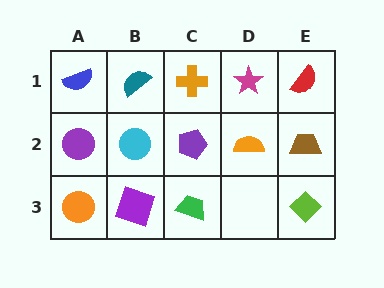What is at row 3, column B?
A purple square.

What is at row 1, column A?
A blue semicircle.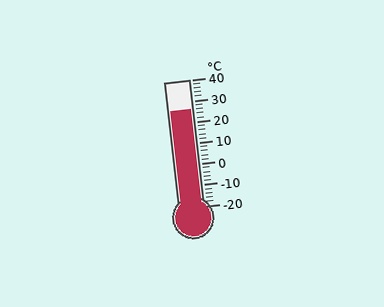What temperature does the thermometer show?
The thermometer shows approximately 26°C.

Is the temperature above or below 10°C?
The temperature is above 10°C.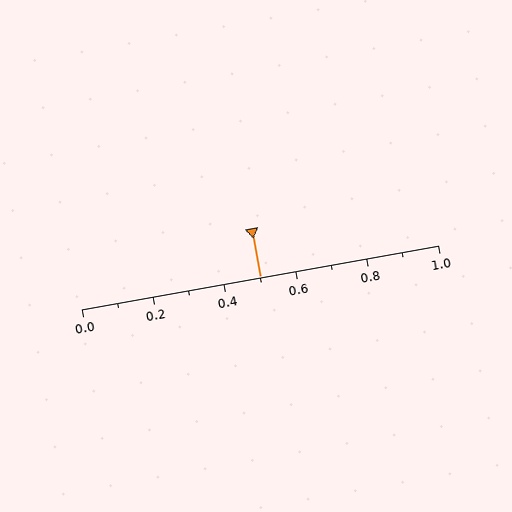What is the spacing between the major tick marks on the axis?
The major ticks are spaced 0.2 apart.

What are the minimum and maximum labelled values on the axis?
The axis runs from 0.0 to 1.0.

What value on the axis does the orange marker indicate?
The marker indicates approximately 0.5.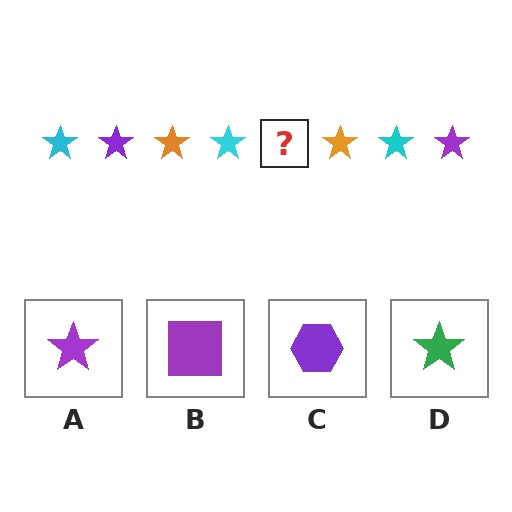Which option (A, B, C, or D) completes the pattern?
A.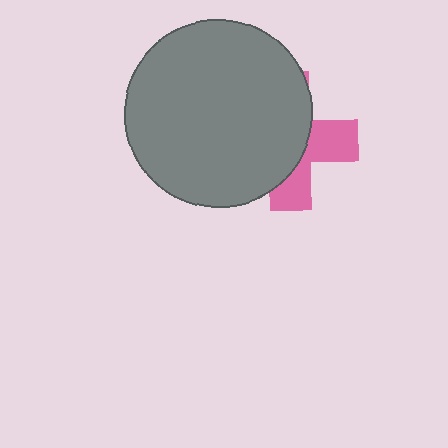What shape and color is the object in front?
The object in front is a gray circle.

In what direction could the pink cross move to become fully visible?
The pink cross could move right. That would shift it out from behind the gray circle entirely.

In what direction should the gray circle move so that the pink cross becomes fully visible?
The gray circle should move left. That is the shortest direction to clear the overlap and leave the pink cross fully visible.